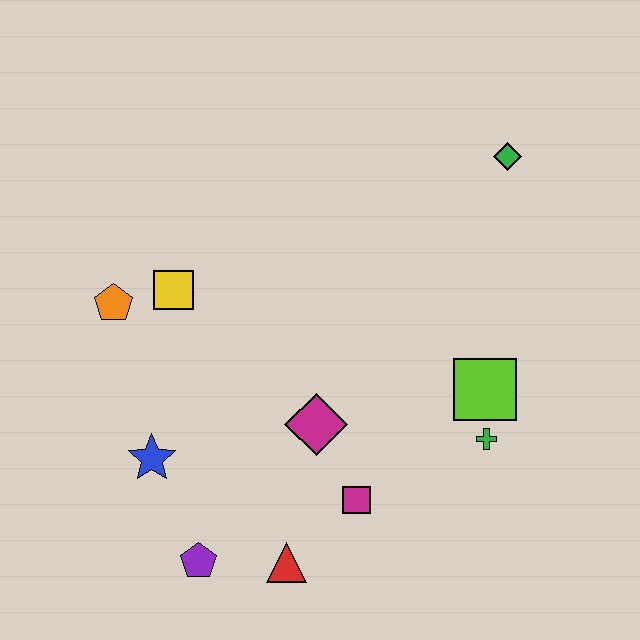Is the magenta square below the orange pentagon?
Yes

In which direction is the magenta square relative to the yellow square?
The magenta square is below the yellow square.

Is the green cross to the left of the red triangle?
No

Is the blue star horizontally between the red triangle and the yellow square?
No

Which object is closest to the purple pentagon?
The red triangle is closest to the purple pentagon.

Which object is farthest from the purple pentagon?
The green diamond is farthest from the purple pentagon.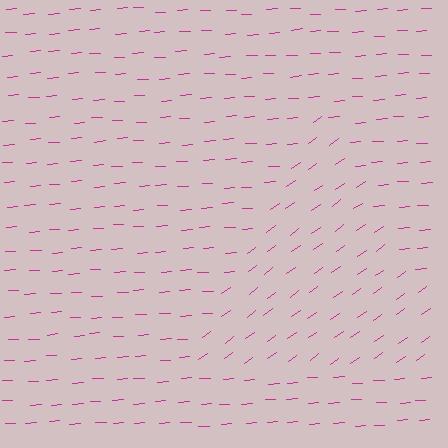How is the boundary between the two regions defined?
The boundary is defined purely by a change in line orientation (approximately 33 degrees difference). All lines are the same color and thickness.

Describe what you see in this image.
The image is filled with small magenta line segments. A triangle region in the image has lines oriented differently from the surrounding lines, creating a visible texture boundary.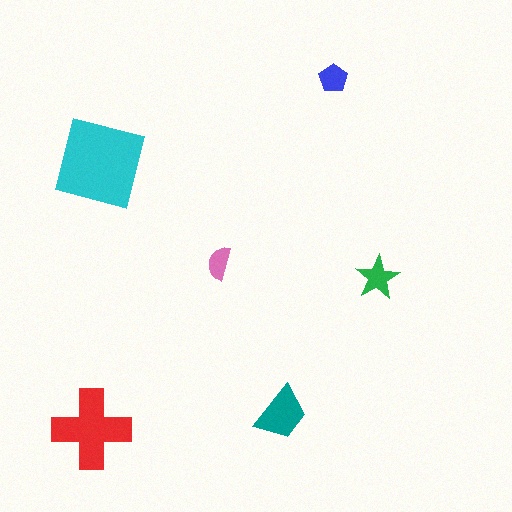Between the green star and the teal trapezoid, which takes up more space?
The teal trapezoid.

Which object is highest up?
The blue pentagon is topmost.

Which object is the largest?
The cyan square.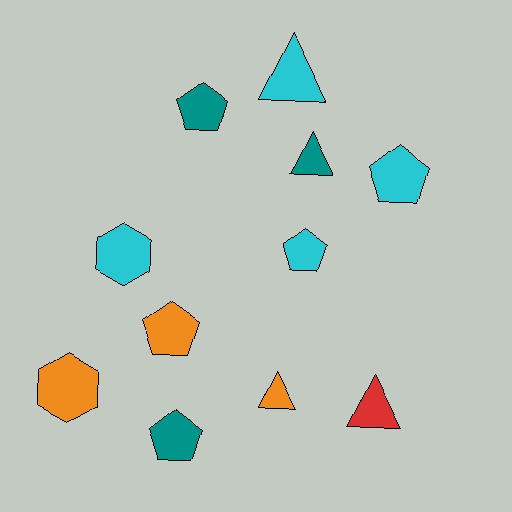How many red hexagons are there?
There are no red hexagons.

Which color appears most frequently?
Cyan, with 4 objects.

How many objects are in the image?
There are 11 objects.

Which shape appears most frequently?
Pentagon, with 5 objects.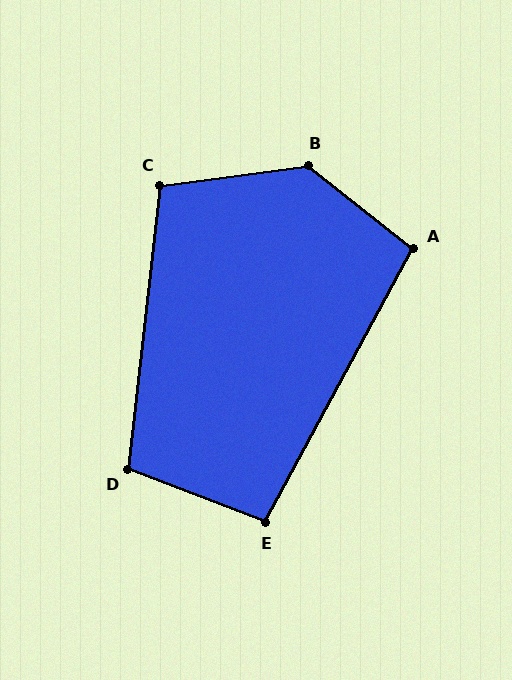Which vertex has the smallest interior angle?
E, at approximately 98 degrees.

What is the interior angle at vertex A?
Approximately 100 degrees (obtuse).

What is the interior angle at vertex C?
Approximately 104 degrees (obtuse).